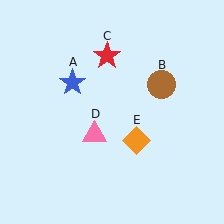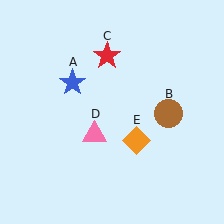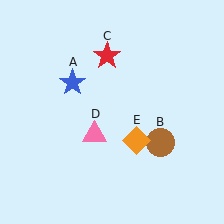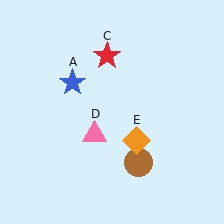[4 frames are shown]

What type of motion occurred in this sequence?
The brown circle (object B) rotated clockwise around the center of the scene.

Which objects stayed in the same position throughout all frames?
Blue star (object A) and red star (object C) and pink triangle (object D) and orange diamond (object E) remained stationary.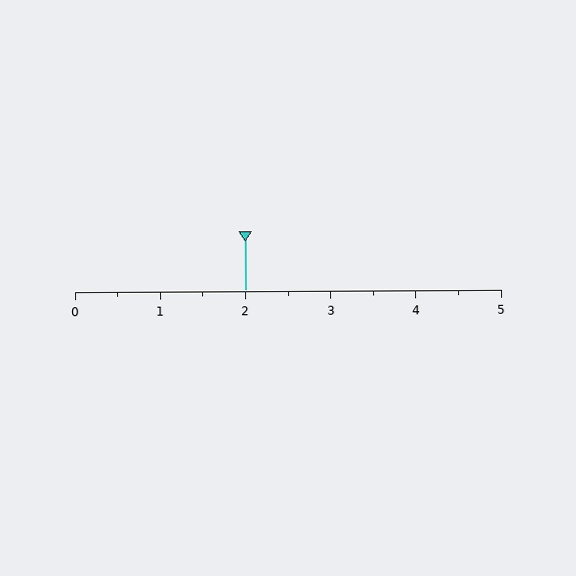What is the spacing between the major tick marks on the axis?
The major ticks are spaced 1 apart.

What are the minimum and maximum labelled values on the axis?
The axis runs from 0 to 5.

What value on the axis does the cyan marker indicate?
The marker indicates approximately 2.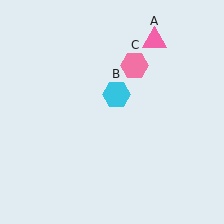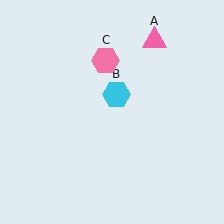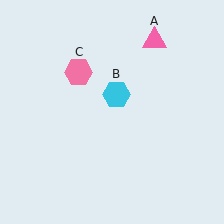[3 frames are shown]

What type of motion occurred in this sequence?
The pink hexagon (object C) rotated counterclockwise around the center of the scene.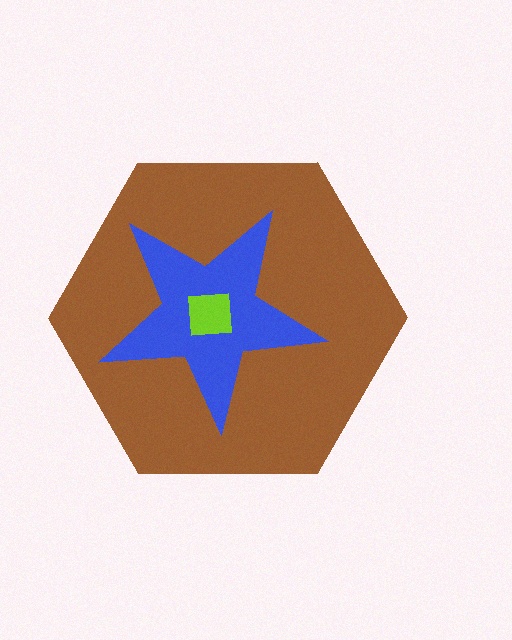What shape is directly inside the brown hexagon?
The blue star.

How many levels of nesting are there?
3.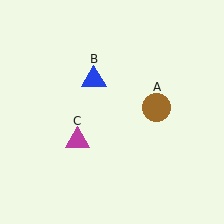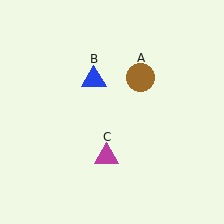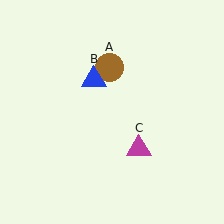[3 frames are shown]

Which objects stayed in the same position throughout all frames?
Blue triangle (object B) remained stationary.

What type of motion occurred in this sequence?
The brown circle (object A), magenta triangle (object C) rotated counterclockwise around the center of the scene.